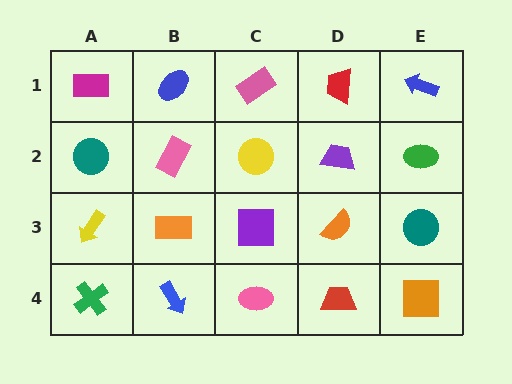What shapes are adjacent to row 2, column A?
A magenta rectangle (row 1, column A), a yellow arrow (row 3, column A), a pink rectangle (row 2, column B).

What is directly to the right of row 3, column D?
A teal circle.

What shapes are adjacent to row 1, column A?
A teal circle (row 2, column A), a blue ellipse (row 1, column B).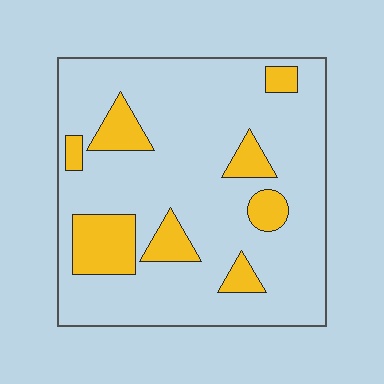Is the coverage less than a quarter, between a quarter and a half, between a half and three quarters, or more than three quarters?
Less than a quarter.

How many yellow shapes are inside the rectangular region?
8.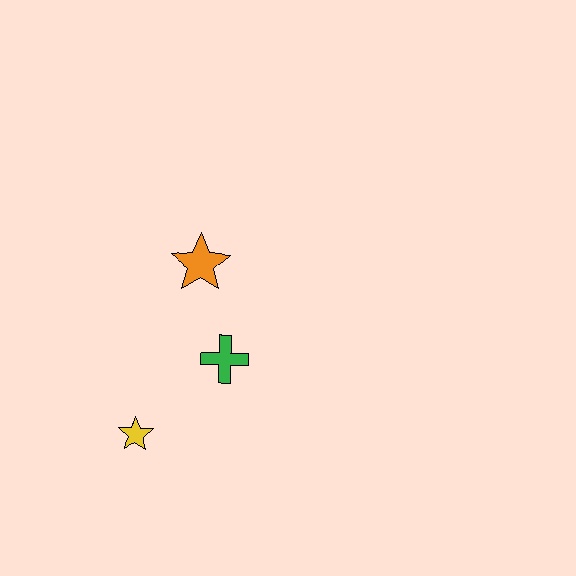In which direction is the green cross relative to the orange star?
The green cross is below the orange star.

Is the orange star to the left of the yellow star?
No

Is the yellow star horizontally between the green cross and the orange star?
No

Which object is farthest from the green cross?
The yellow star is farthest from the green cross.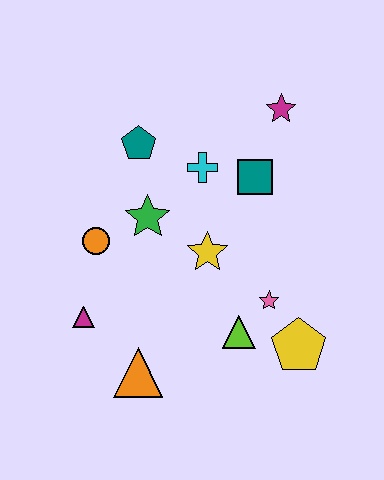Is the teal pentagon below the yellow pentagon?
No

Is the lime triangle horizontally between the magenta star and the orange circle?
Yes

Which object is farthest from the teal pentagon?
The yellow pentagon is farthest from the teal pentagon.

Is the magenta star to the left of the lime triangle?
No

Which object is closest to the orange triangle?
The magenta triangle is closest to the orange triangle.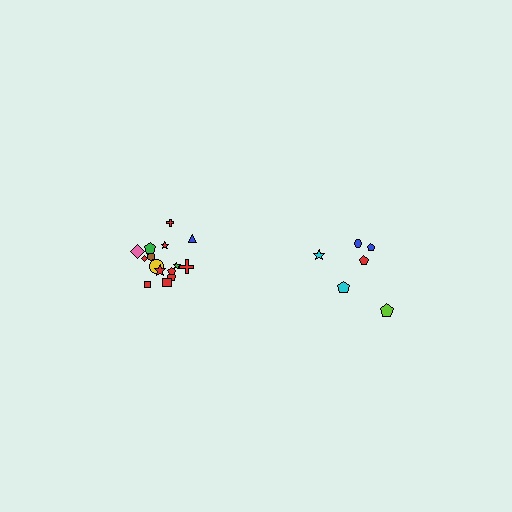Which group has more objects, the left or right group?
The left group.